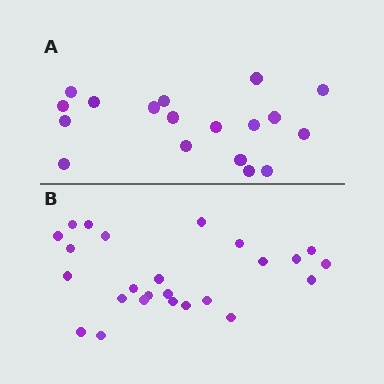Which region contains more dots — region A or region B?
Region B (the bottom region) has more dots.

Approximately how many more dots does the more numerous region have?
Region B has roughly 8 or so more dots than region A.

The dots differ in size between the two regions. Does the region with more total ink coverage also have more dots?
No. Region A has more total ink coverage because its dots are larger, but region B actually contains more individual dots. Total area can be misleading — the number of items is what matters here.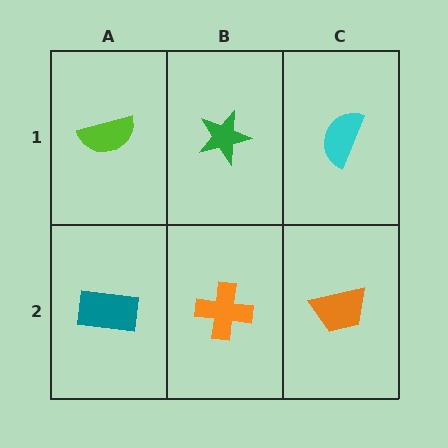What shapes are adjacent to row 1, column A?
A teal rectangle (row 2, column A), a green star (row 1, column B).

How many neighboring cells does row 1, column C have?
2.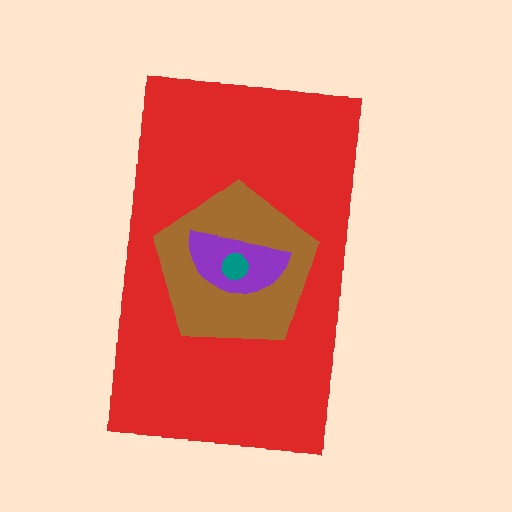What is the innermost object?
The teal circle.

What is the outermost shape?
The red rectangle.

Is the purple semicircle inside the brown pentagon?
Yes.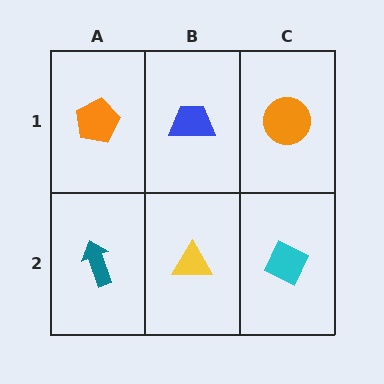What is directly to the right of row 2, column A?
A yellow triangle.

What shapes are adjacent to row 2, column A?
An orange pentagon (row 1, column A), a yellow triangle (row 2, column B).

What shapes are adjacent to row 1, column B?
A yellow triangle (row 2, column B), an orange pentagon (row 1, column A), an orange circle (row 1, column C).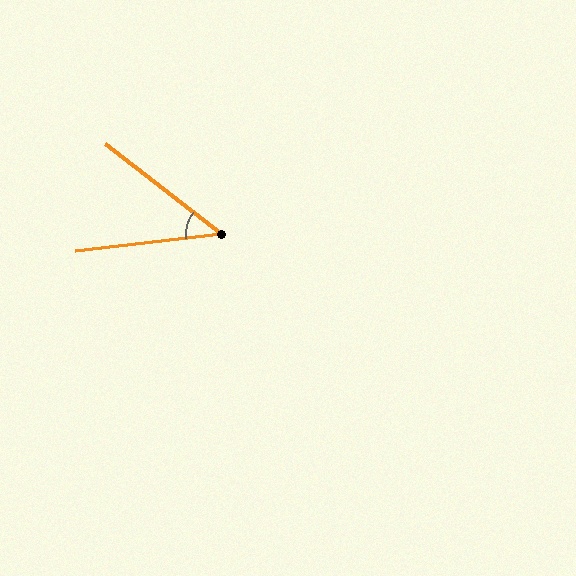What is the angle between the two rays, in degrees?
Approximately 45 degrees.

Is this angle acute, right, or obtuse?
It is acute.